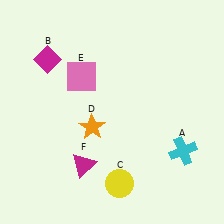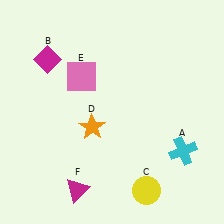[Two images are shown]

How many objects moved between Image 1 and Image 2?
2 objects moved between the two images.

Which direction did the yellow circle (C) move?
The yellow circle (C) moved right.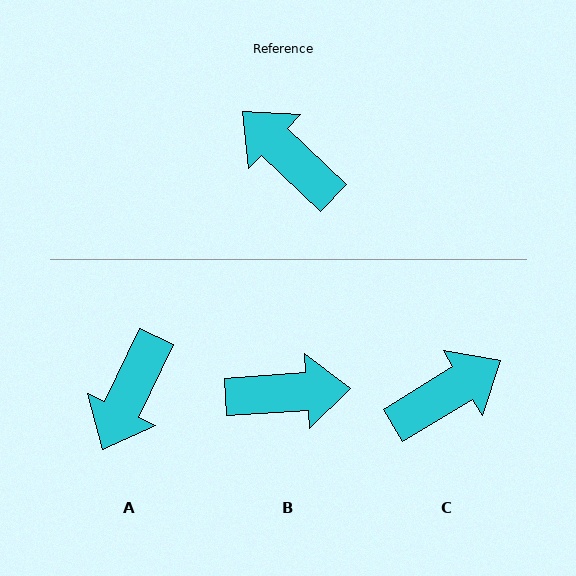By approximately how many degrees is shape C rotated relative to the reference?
Approximately 105 degrees clockwise.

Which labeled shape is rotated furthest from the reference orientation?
B, about 132 degrees away.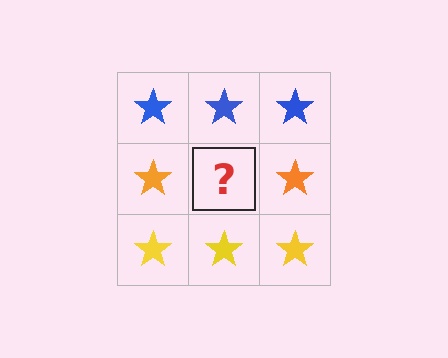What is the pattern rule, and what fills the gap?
The rule is that each row has a consistent color. The gap should be filled with an orange star.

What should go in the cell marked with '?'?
The missing cell should contain an orange star.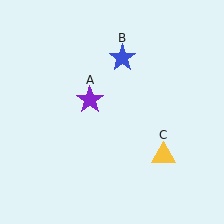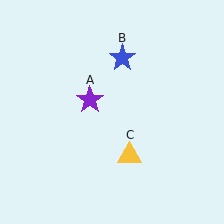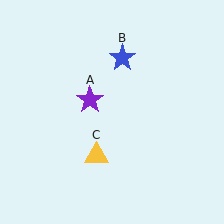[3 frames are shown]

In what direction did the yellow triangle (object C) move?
The yellow triangle (object C) moved left.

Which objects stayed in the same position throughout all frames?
Purple star (object A) and blue star (object B) remained stationary.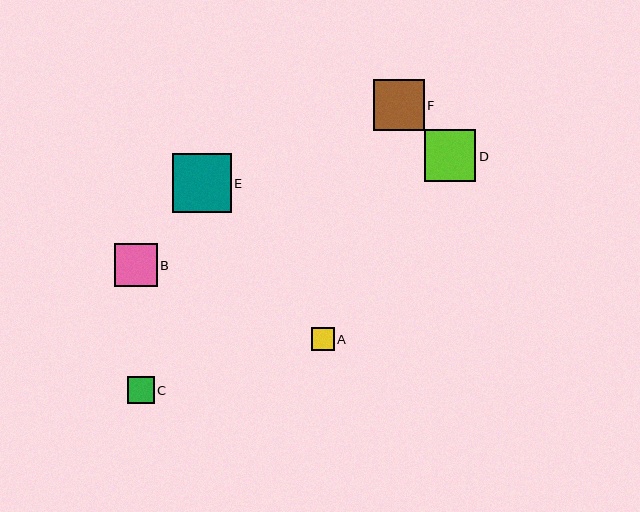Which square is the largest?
Square E is the largest with a size of approximately 59 pixels.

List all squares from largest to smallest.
From largest to smallest: E, D, F, B, C, A.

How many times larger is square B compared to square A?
Square B is approximately 1.9 times the size of square A.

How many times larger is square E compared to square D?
Square E is approximately 1.2 times the size of square D.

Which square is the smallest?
Square A is the smallest with a size of approximately 23 pixels.